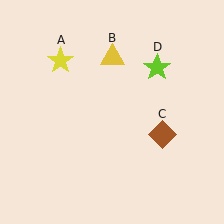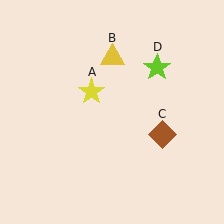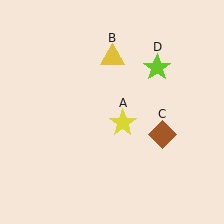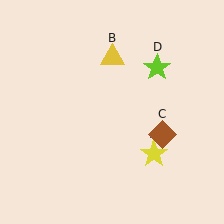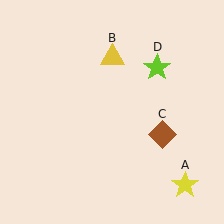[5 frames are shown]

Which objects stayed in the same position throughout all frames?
Yellow triangle (object B) and brown diamond (object C) and lime star (object D) remained stationary.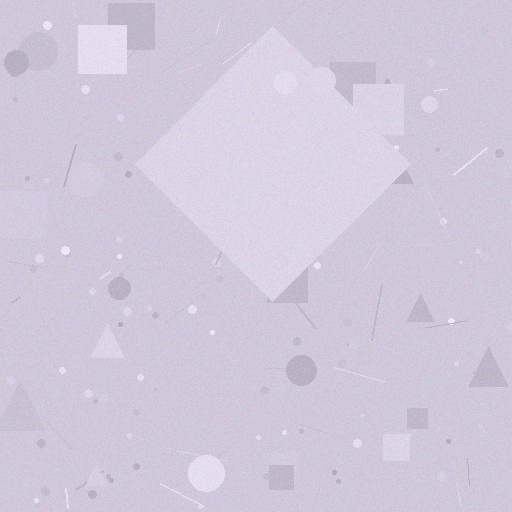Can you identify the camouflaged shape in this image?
The camouflaged shape is a diamond.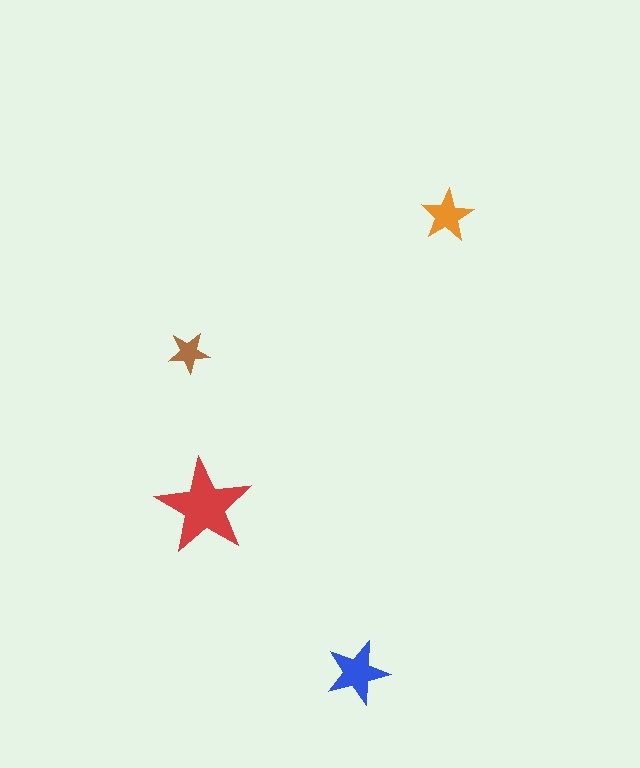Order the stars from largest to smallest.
the red one, the blue one, the orange one, the brown one.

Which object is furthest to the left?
The brown star is leftmost.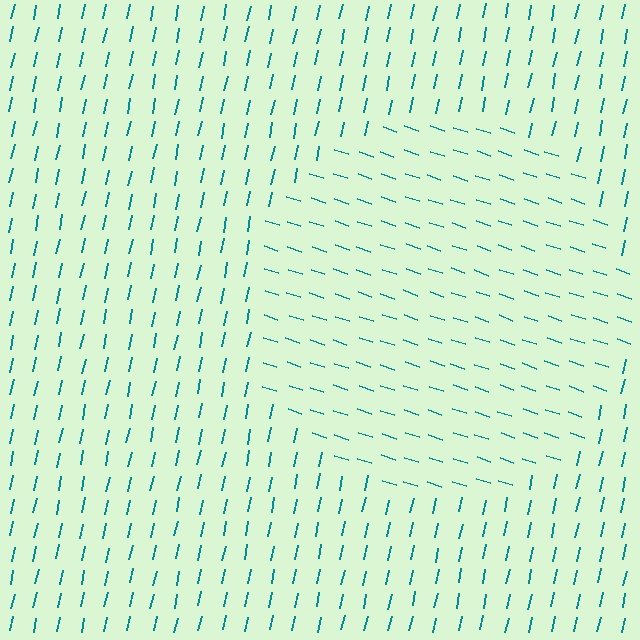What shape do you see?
I see a circle.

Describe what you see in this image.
The image is filled with small teal line segments. A circle region in the image has lines oriented differently from the surrounding lines, creating a visible texture boundary.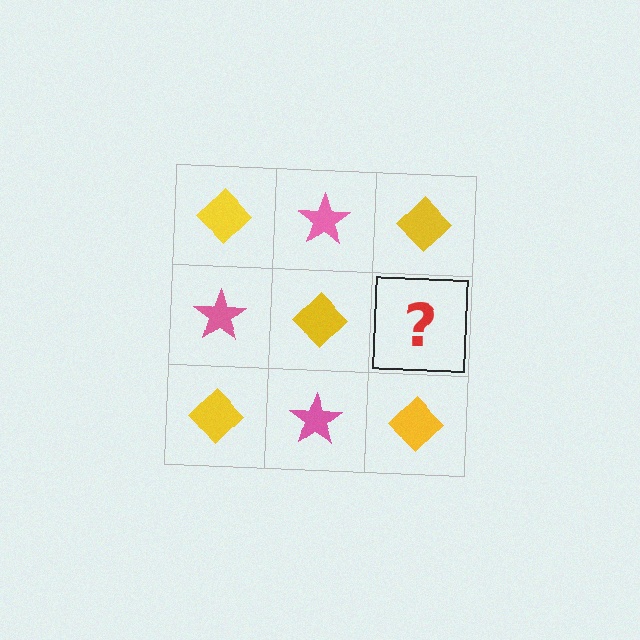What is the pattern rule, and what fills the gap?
The rule is that it alternates yellow diamond and pink star in a checkerboard pattern. The gap should be filled with a pink star.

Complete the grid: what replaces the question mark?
The question mark should be replaced with a pink star.